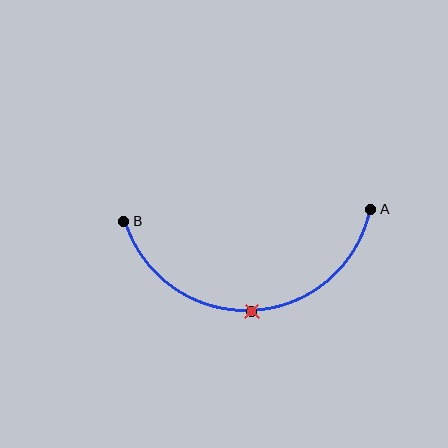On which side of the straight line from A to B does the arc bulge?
The arc bulges below the straight line connecting A and B.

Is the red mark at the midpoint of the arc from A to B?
Yes. The red mark lies on the arc at equal arc-length from both A and B — it is the arc midpoint.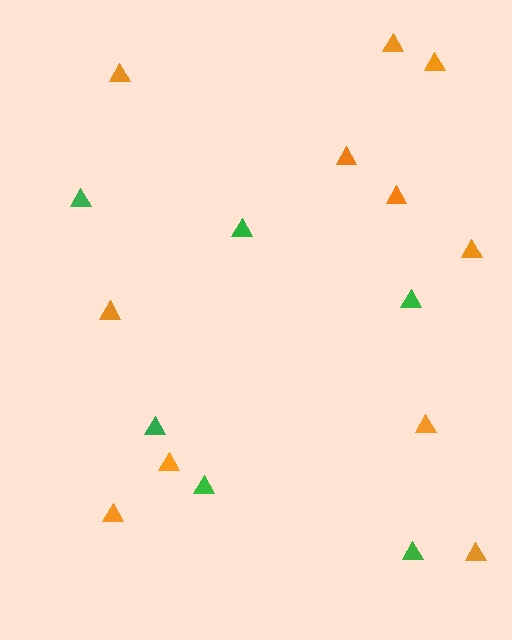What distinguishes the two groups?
There are 2 groups: one group of orange triangles (11) and one group of green triangles (6).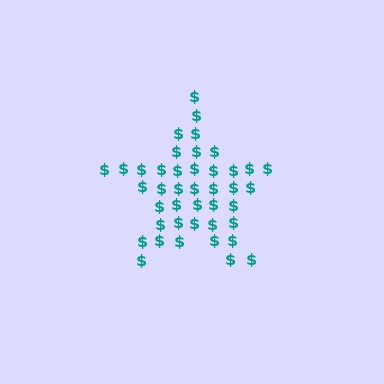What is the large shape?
The large shape is a star.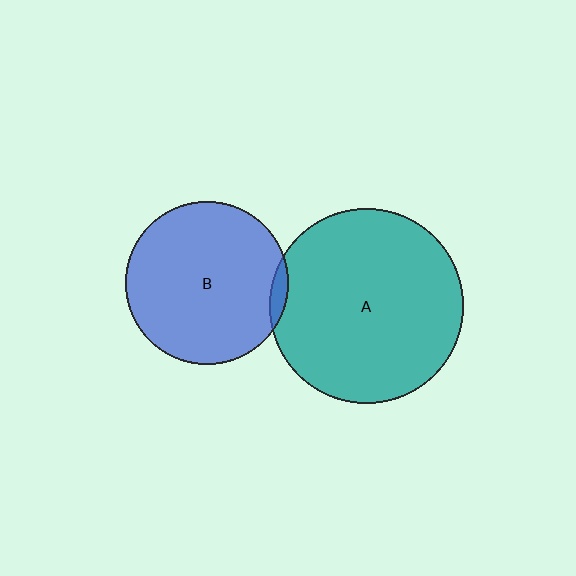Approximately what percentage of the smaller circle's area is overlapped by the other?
Approximately 5%.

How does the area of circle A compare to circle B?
Approximately 1.4 times.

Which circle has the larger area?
Circle A (teal).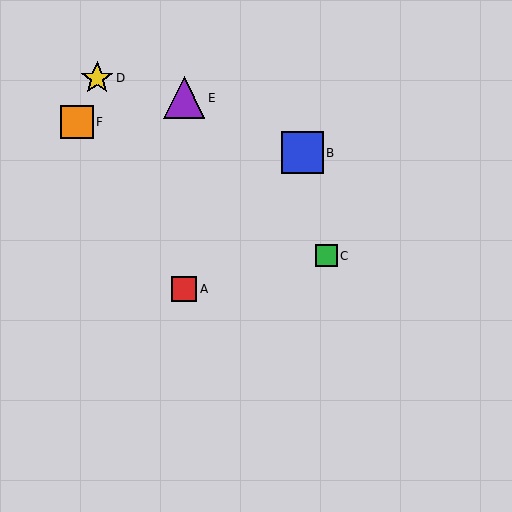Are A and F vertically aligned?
No, A is at x≈184 and F is at x≈77.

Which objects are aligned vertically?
Objects A, E are aligned vertically.